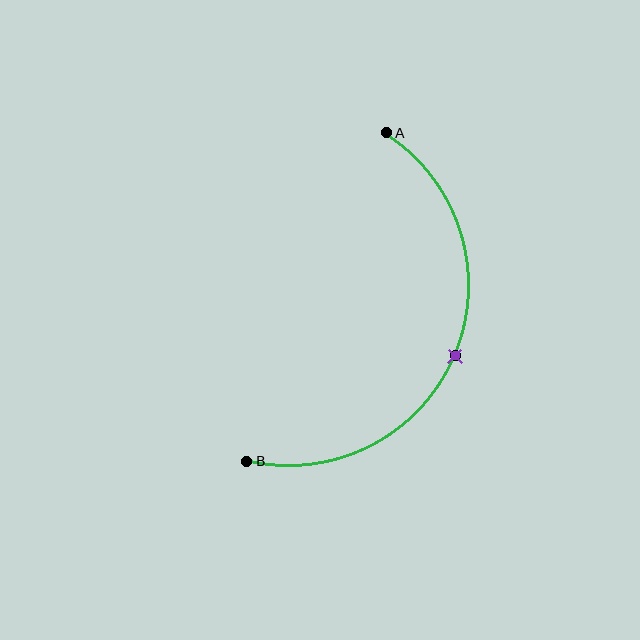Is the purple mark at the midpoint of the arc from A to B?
Yes. The purple mark lies on the arc at equal arc-length from both A and B — it is the arc midpoint.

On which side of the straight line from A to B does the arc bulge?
The arc bulges to the right of the straight line connecting A and B.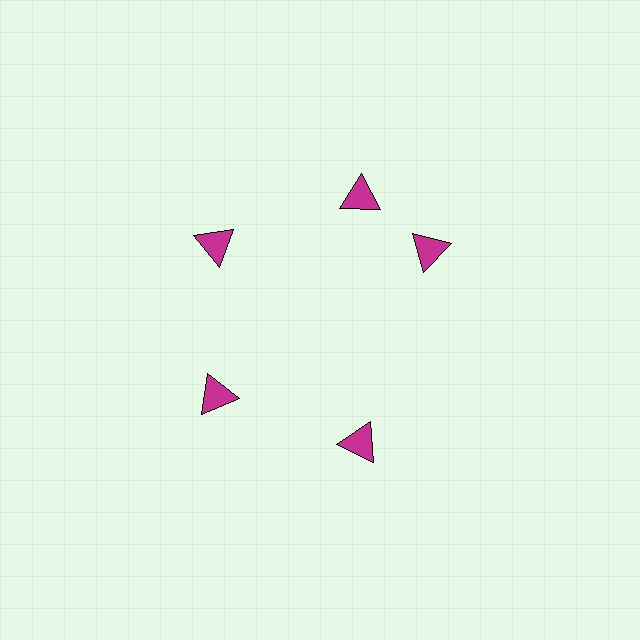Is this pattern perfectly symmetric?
No. The 5 magenta triangles are arranged in a ring, but one element near the 3 o'clock position is rotated out of alignment along the ring, breaking the 5-fold rotational symmetry.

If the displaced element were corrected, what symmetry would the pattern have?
It would have 5-fold rotational symmetry — the pattern would map onto itself every 72 degrees.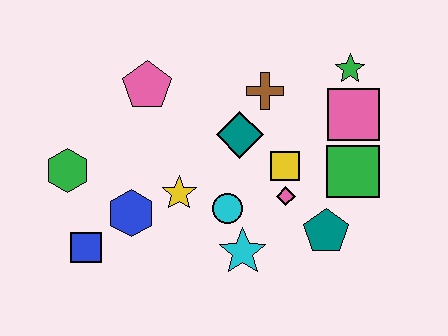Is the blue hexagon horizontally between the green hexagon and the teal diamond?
Yes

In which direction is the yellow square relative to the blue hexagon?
The yellow square is to the right of the blue hexagon.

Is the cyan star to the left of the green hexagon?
No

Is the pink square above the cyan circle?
Yes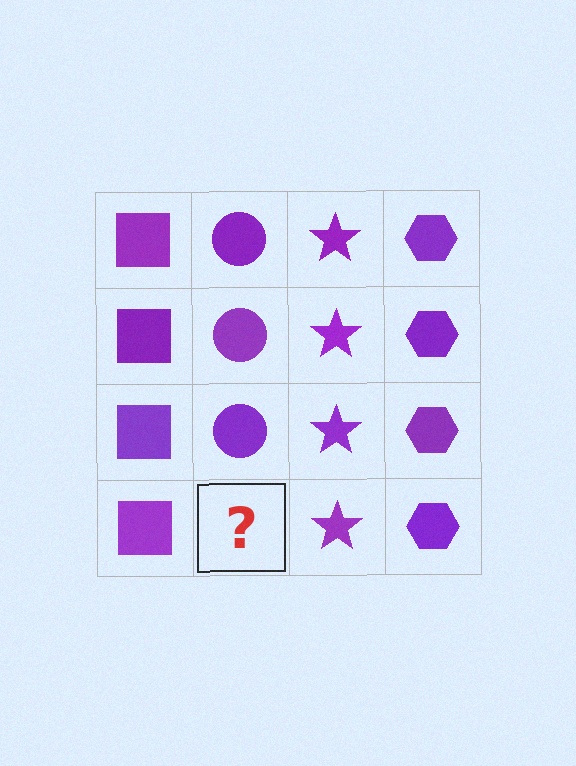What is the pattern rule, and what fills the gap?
The rule is that each column has a consistent shape. The gap should be filled with a purple circle.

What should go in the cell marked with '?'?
The missing cell should contain a purple circle.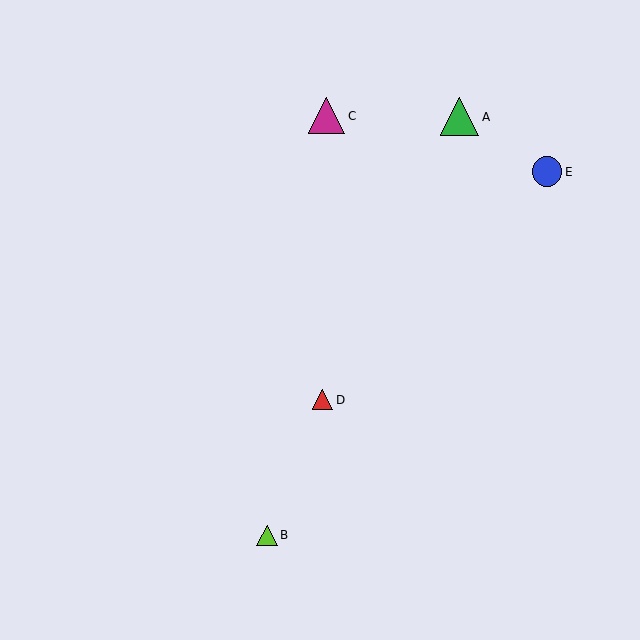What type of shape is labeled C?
Shape C is a magenta triangle.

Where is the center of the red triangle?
The center of the red triangle is at (323, 400).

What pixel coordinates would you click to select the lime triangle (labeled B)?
Click at (267, 535) to select the lime triangle B.